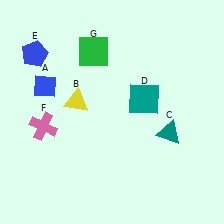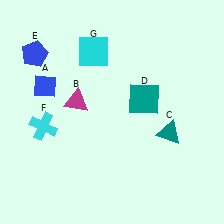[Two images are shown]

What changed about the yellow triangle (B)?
In Image 1, B is yellow. In Image 2, it changed to magenta.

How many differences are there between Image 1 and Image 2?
There are 3 differences between the two images.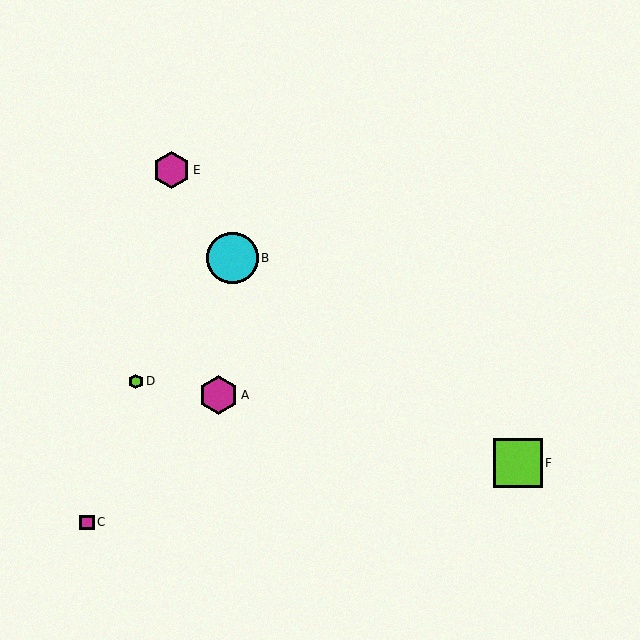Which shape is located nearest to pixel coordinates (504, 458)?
The lime square (labeled F) at (518, 463) is nearest to that location.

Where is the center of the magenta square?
The center of the magenta square is at (87, 522).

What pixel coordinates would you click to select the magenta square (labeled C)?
Click at (87, 522) to select the magenta square C.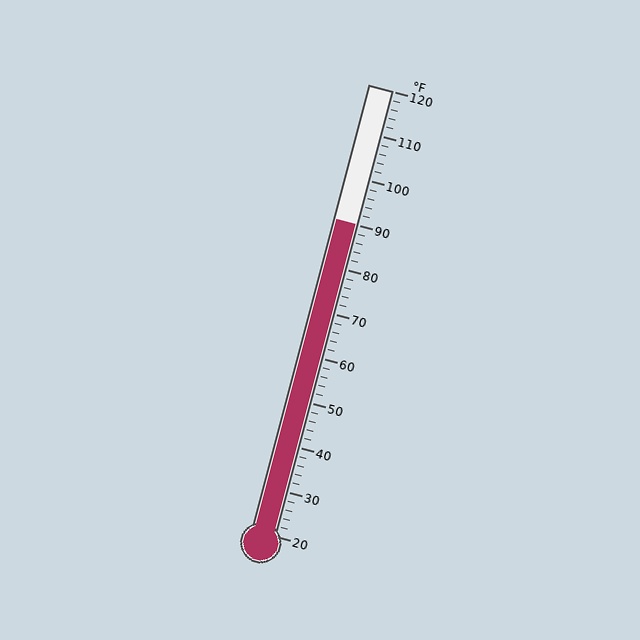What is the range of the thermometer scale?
The thermometer scale ranges from 20°F to 120°F.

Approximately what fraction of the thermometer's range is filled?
The thermometer is filled to approximately 70% of its range.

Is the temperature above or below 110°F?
The temperature is below 110°F.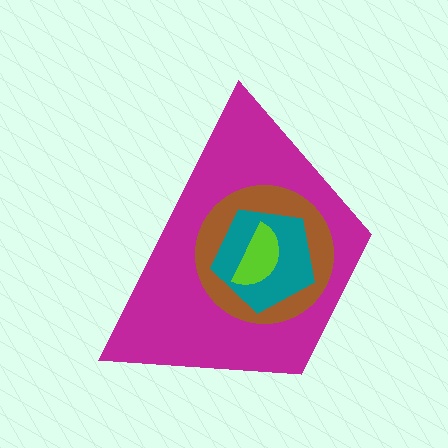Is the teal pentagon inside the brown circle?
Yes.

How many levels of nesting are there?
4.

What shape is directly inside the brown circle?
The teal pentagon.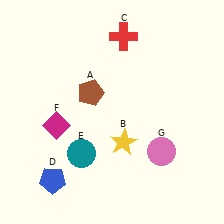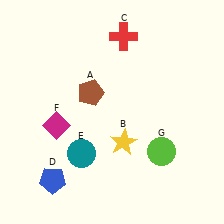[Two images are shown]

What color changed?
The circle (G) changed from pink in Image 1 to lime in Image 2.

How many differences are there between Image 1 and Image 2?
There is 1 difference between the two images.